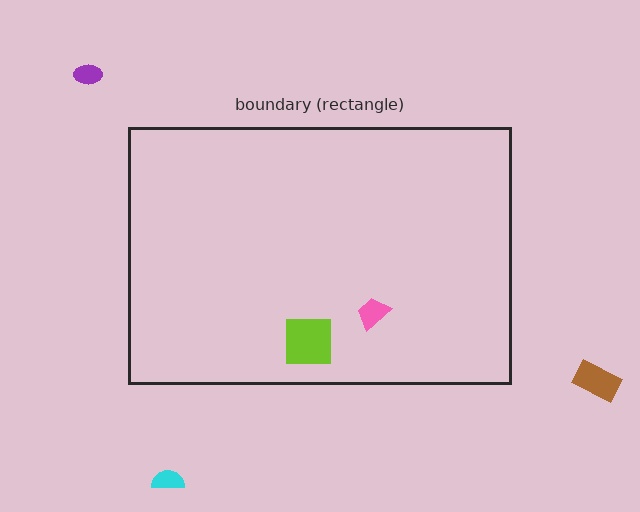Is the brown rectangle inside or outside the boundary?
Outside.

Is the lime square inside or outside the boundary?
Inside.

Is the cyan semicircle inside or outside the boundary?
Outside.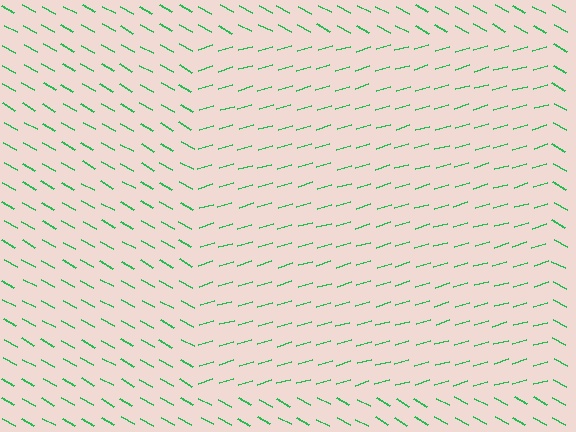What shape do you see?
I see a rectangle.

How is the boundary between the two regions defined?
The boundary is defined purely by a change in line orientation (approximately 45 degrees difference). All lines are the same color and thickness.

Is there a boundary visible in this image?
Yes, there is a texture boundary formed by a change in line orientation.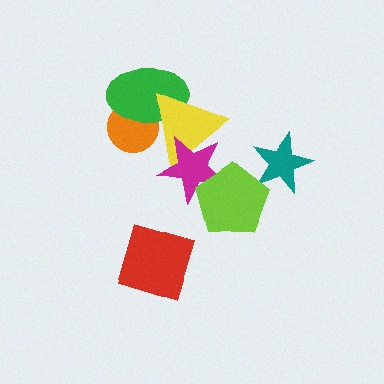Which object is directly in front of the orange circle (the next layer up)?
The green ellipse is directly in front of the orange circle.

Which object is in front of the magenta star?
The lime pentagon is in front of the magenta star.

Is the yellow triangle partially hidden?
Yes, it is partially covered by another shape.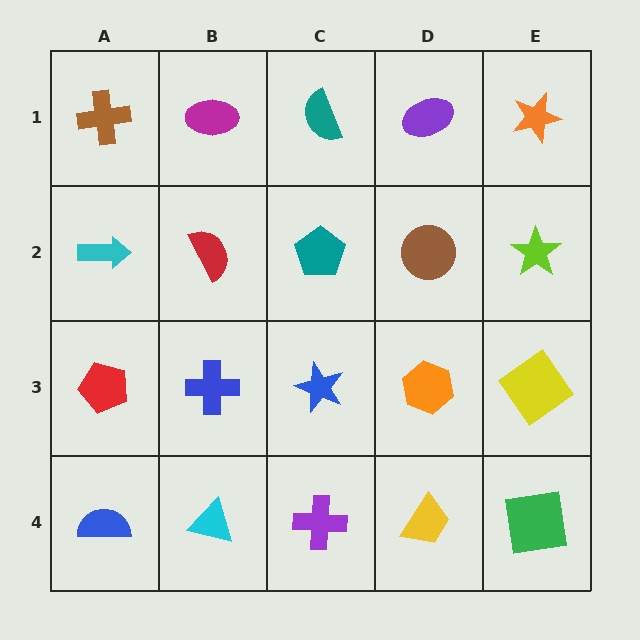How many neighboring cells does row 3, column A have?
3.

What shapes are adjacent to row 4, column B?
A blue cross (row 3, column B), a blue semicircle (row 4, column A), a purple cross (row 4, column C).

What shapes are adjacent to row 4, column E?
A yellow diamond (row 3, column E), a yellow trapezoid (row 4, column D).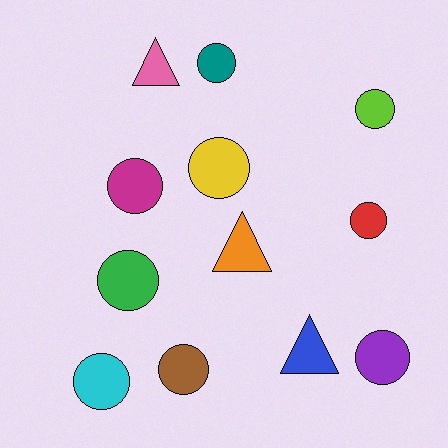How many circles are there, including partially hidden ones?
There are 9 circles.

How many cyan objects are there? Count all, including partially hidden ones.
There is 1 cyan object.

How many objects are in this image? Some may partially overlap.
There are 12 objects.